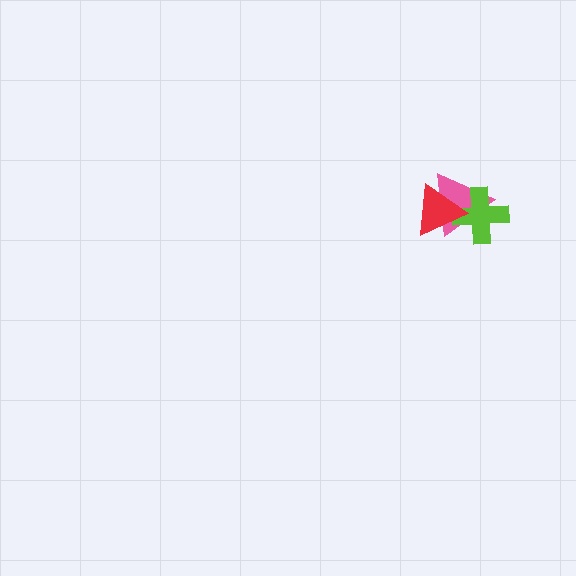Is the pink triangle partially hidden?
Yes, it is partially covered by another shape.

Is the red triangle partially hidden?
No, no other shape covers it.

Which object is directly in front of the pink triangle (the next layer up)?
The lime cross is directly in front of the pink triangle.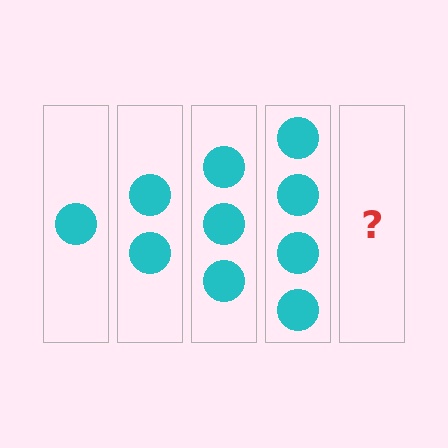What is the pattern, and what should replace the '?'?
The pattern is that each step adds one more circle. The '?' should be 5 circles.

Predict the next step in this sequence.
The next step is 5 circles.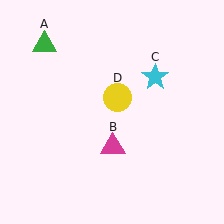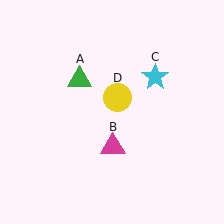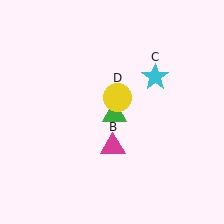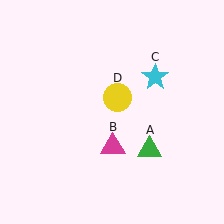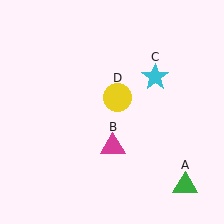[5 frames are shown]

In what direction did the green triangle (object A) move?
The green triangle (object A) moved down and to the right.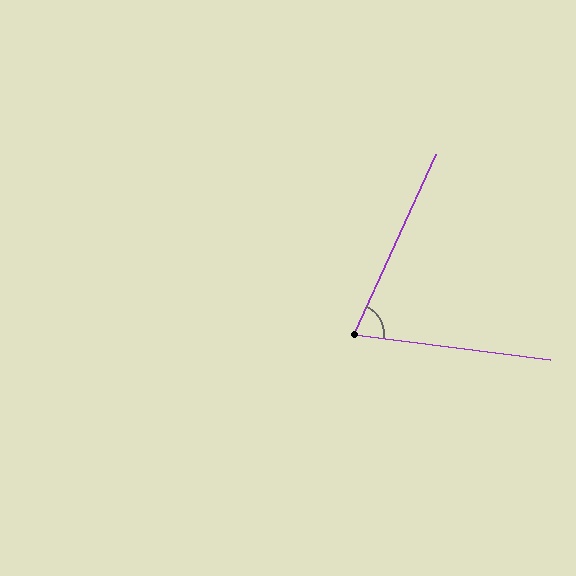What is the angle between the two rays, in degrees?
Approximately 73 degrees.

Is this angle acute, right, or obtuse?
It is acute.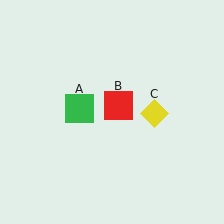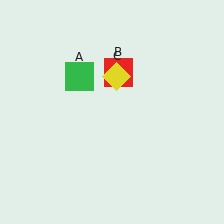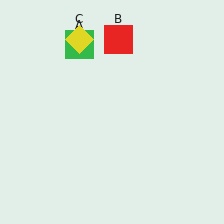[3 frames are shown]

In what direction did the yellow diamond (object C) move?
The yellow diamond (object C) moved up and to the left.